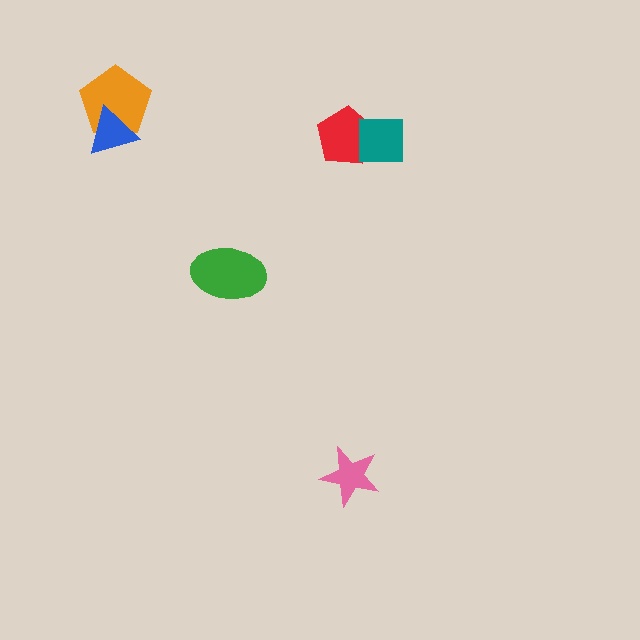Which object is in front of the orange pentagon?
The blue triangle is in front of the orange pentagon.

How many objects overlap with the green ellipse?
0 objects overlap with the green ellipse.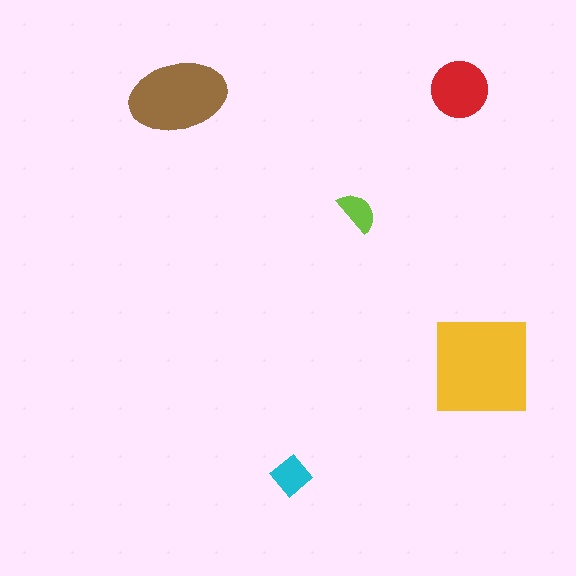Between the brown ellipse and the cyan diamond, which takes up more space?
The brown ellipse.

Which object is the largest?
The yellow square.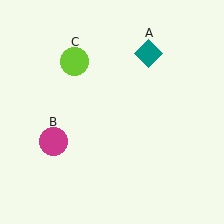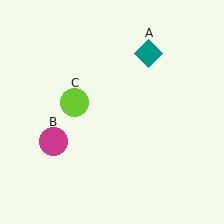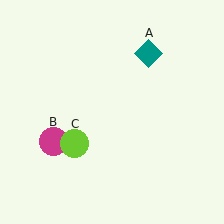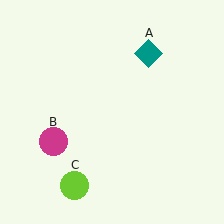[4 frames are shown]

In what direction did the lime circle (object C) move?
The lime circle (object C) moved down.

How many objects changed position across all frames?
1 object changed position: lime circle (object C).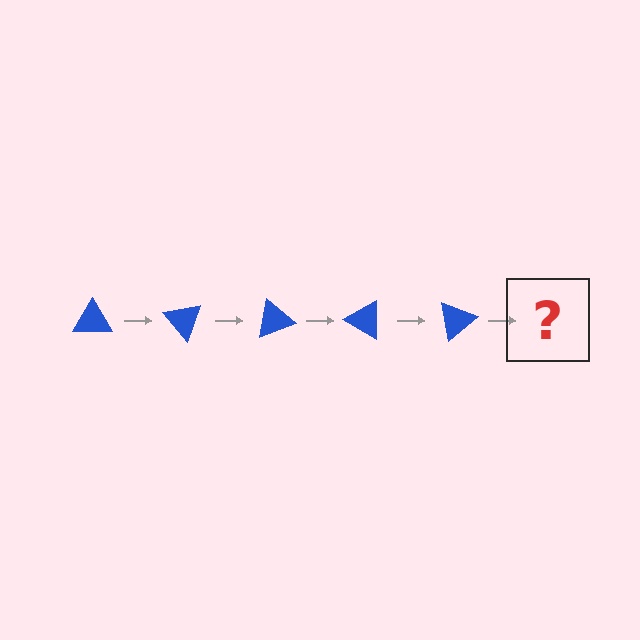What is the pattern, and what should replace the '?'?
The pattern is that the triangle rotates 50 degrees each step. The '?' should be a blue triangle rotated 250 degrees.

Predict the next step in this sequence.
The next step is a blue triangle rotated 250 degrees.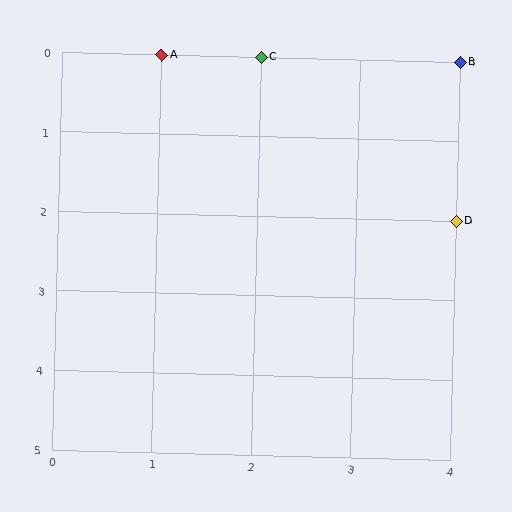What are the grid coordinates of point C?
Point C is at grid coordinates (2, 0).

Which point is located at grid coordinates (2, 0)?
Point C is at (2, 0).